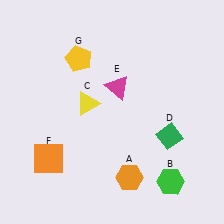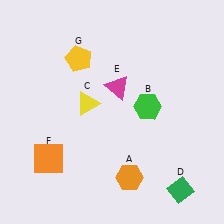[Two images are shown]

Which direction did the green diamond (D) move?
The green diamond (D) moved down.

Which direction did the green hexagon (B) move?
The green hexagon (B) moved up.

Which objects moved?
The objects that moved are: the green hexagon (B), the green diamond (D).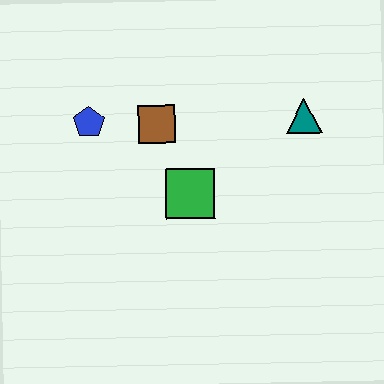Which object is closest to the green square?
The brown square is closest to the green square.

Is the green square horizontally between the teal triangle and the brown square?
Yes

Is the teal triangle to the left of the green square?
No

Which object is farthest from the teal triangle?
The blue pentagon is farthest from the teal triangle.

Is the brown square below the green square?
No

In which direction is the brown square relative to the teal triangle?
The brown square is to the left of the teal triangle.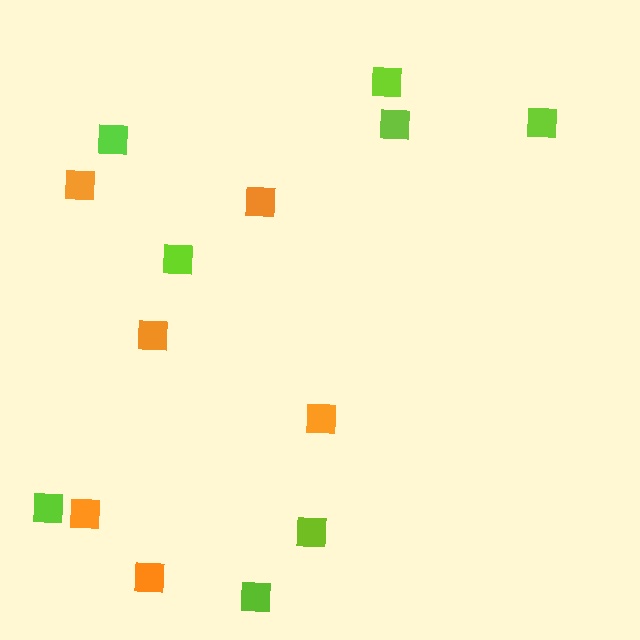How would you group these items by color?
There are 2 groups: one group of orange squares (6) and one group of lime squares (8).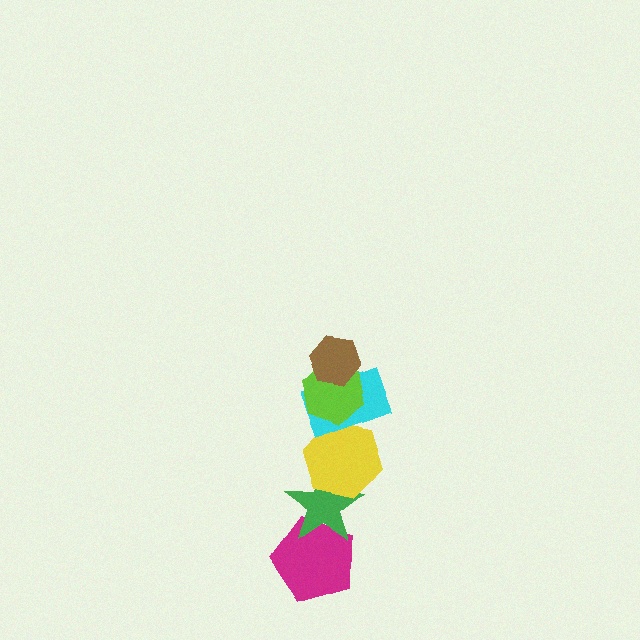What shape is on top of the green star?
The yellow hexagon is on top of the green star.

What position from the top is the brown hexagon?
The brown hexagon is 1st from the top.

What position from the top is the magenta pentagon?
The magenta pentagon is 6th from the top.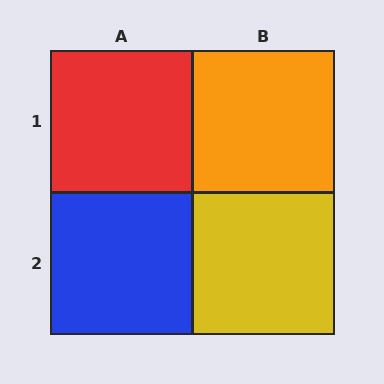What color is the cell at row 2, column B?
Yellow.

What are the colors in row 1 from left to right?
Red, orange.